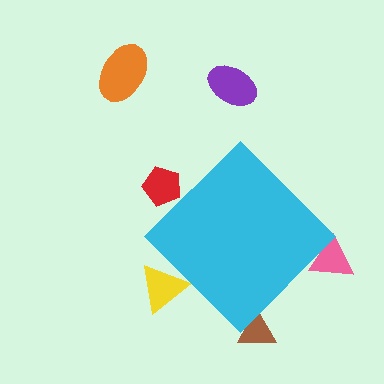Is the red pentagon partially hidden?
Yes, the red pentagon is partially hidden behind the cyan diamond.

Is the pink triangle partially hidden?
Yes, the pink triangle is partially hidden behind the cyan diamond.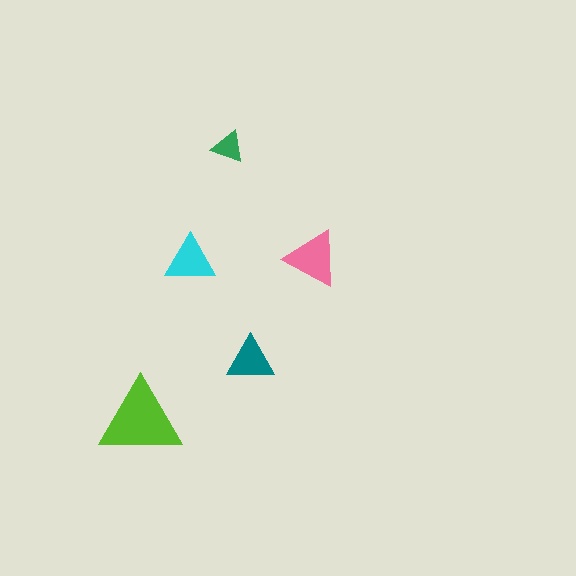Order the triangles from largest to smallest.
the lime one, the pink one, the cyan one, the teal one, the green one.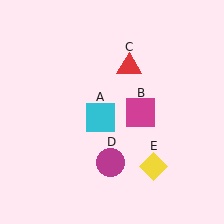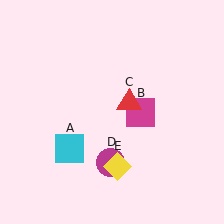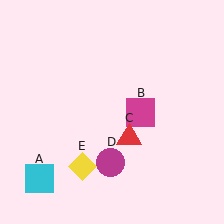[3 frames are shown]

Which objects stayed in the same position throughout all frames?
Magenta square (object B) and magenta circle (object D) remained stationary.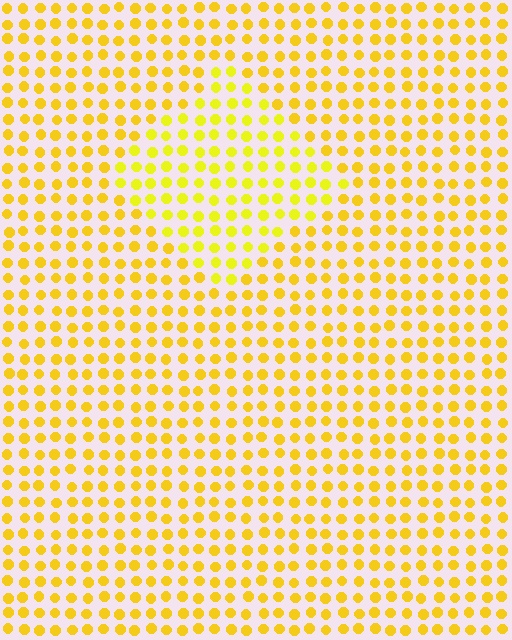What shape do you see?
I see a diamond.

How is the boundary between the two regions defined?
The boundary is defined purely by a slight shift in hue (about 15 degrees). Spacing, size, and orientation are identical on both sides.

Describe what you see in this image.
The image is filled with small yellow elements in a uniform arrangement. A diamond-shaped region is visible where the elements are tinted to a slightly different hue, forming a subtle color boundary.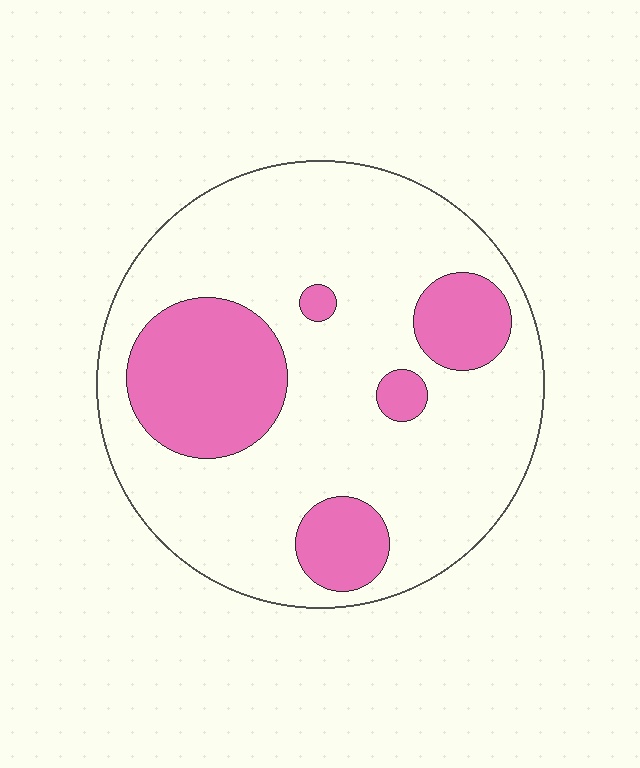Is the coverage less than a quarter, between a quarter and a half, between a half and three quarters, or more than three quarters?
Less than a quarter.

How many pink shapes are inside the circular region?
5.